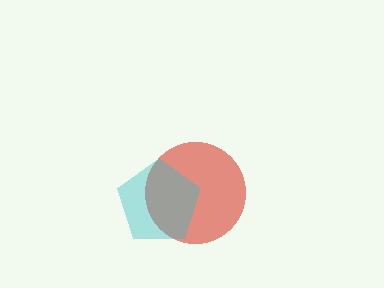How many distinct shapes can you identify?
There are 2 distinct shapes: a red circle, a cyan pentagon.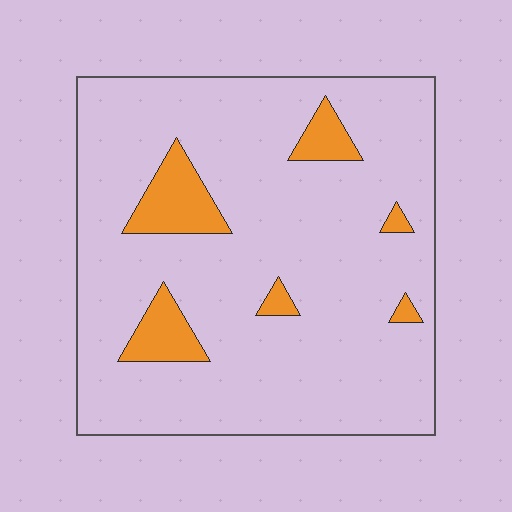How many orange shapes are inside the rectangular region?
6.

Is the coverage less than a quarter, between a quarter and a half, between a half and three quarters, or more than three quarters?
Less than a quarter.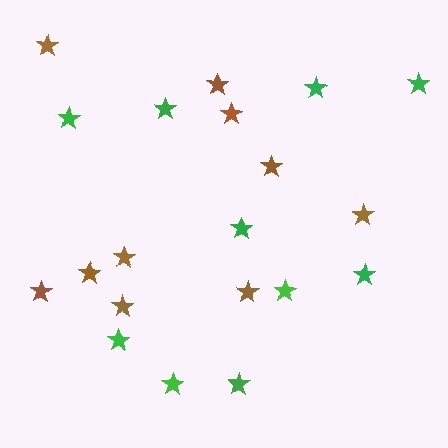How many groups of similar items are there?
There are 2 groups: one group of green stars (10) and one group of brown stars (10).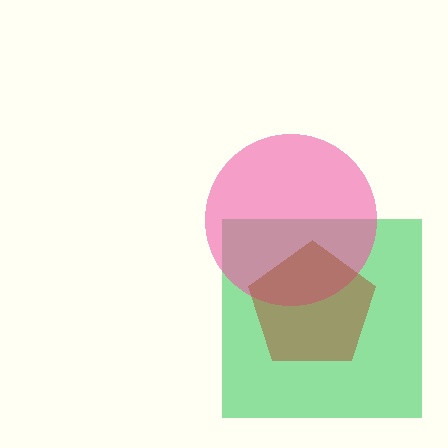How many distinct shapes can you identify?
There are 3 distinct shapes: a green square, a pink circle, a brown pentagon.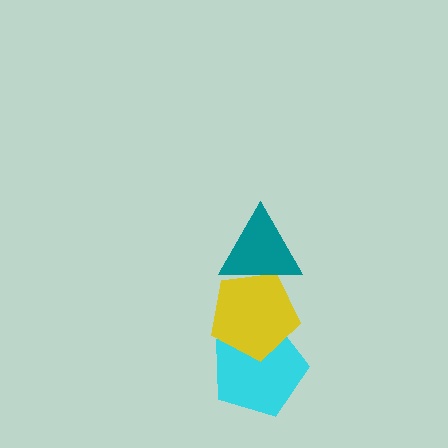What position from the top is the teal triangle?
The teal triangle is 1st from the top.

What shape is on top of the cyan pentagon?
The yellow pentagon is on top of the cyan pentagon.